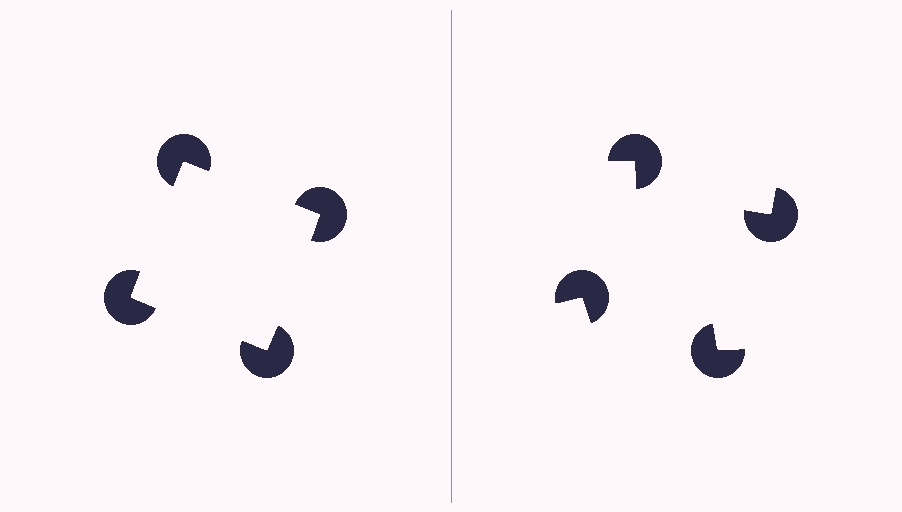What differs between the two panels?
The pac-man discs are positioned identically on both sides; only the wedge orientations differ. On the left they align to a square; on the right they are misaligned.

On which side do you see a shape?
An illusory square appears on the left side. On the right side the wedge cuts are rotated, so no coherent shape forms.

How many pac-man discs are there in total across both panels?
8 — 4 on each side.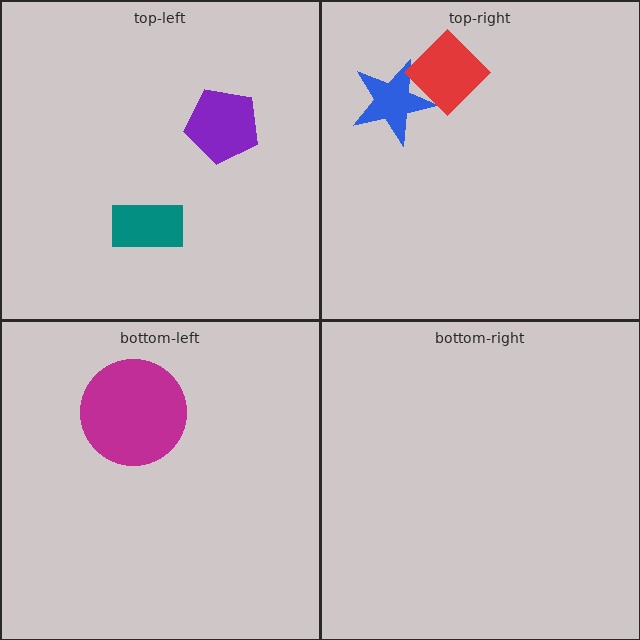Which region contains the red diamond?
The top-right region.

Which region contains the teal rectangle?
The top-left region.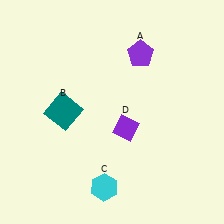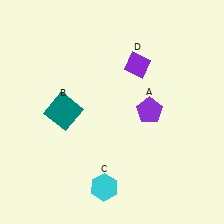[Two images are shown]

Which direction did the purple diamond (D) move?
The purple diamond (D) moved up.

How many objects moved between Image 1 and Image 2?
2 objects moved between the two images.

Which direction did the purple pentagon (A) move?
The purple pentagon (A) moved down.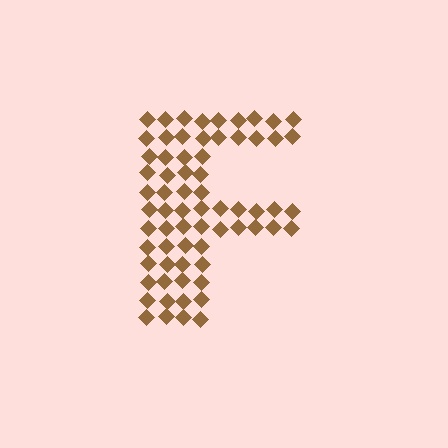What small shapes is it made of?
It is made of small diamonds.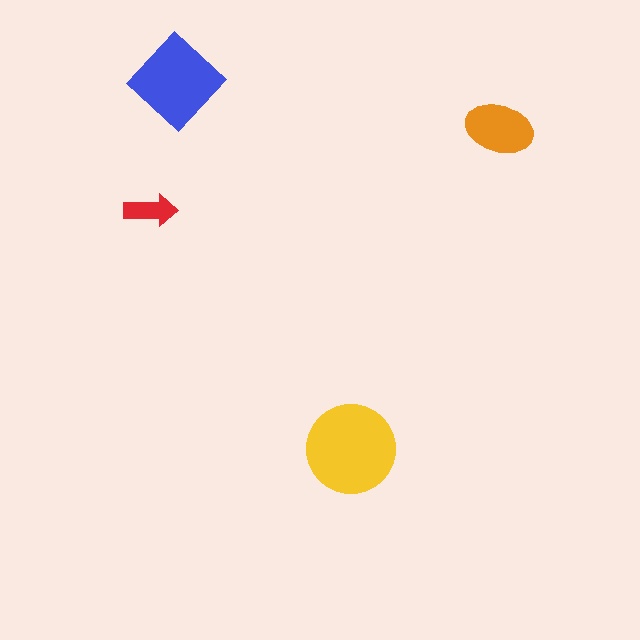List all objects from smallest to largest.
The red arrow, the orange ellipse, the blue diamond, the yellow circle.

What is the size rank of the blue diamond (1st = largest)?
2nd.